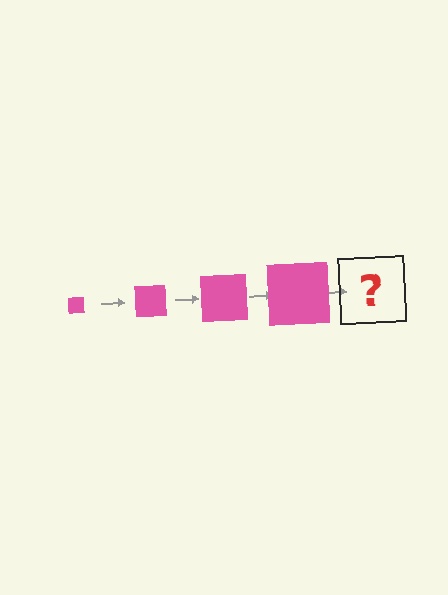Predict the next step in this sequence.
The next step is a pink square, larger than the previous one.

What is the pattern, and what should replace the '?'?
The pattern is that the square gets progressively larger each step. The '?' should be a pink square, larger than the previous one.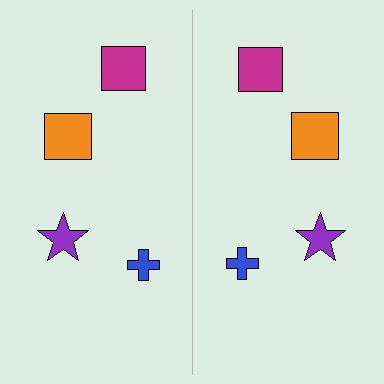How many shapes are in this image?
There are 8 shapes in this image.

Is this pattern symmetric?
Yes, this pattern has bilateral (reflection) symmetry.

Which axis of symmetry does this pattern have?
The pattern has a vertical axis of symmetry running through the center of the image.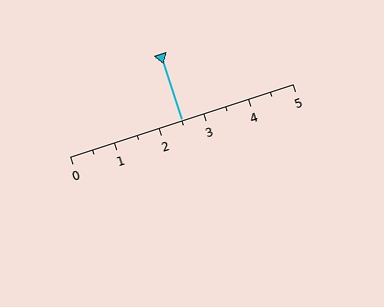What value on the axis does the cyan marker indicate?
The marker indicates approximately 2.5.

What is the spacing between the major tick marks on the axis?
The major ticks are spaced 1 apart.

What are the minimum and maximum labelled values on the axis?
The axis runs from 0 to 5.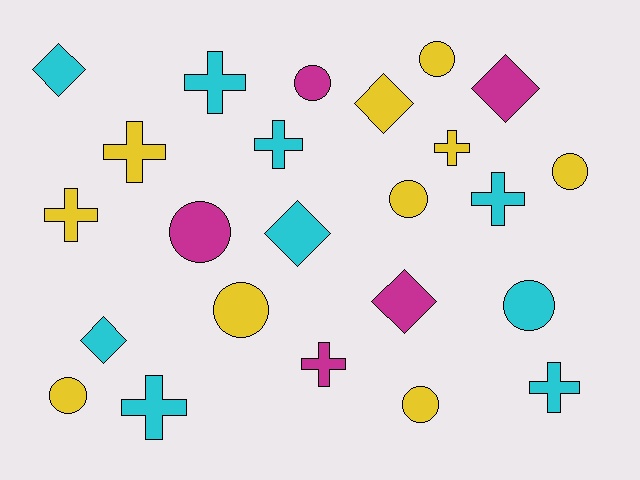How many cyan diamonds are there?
There are 3 cyan diamonds.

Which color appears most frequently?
Yellow, with 10 objects.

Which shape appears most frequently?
Cross, with 9 objects.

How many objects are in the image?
There are 24 objects.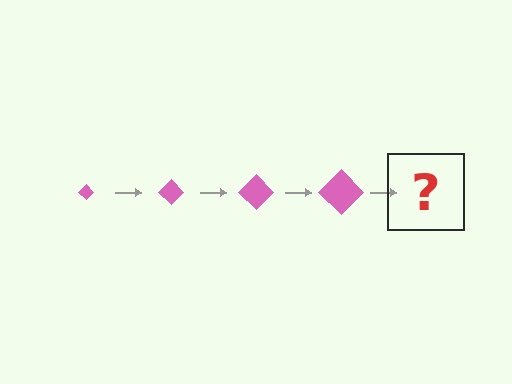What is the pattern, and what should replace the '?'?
The pattern is that the diamond gets progressively larger each step. The '?' should be a pink diamond, larger than the previous one.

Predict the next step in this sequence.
The next step is a pink diamond, larger than the previous one.